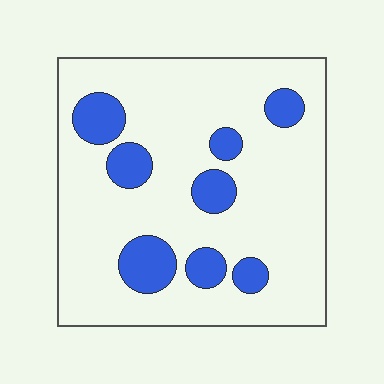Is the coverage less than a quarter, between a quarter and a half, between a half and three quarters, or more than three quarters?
Less than a quarter.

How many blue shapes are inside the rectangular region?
8.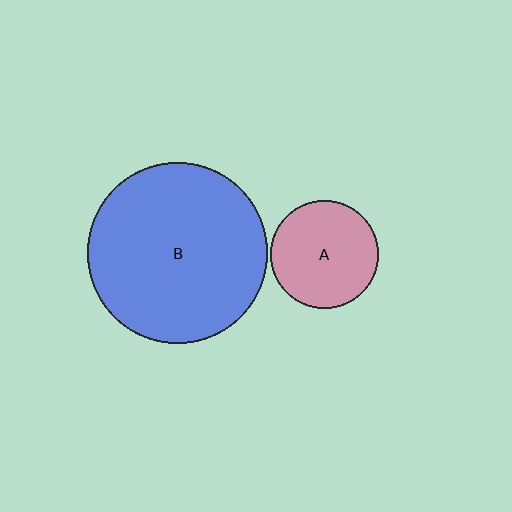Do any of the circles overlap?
No, none of the circles overlap.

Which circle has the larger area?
Circle B (blue).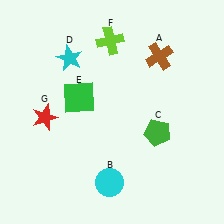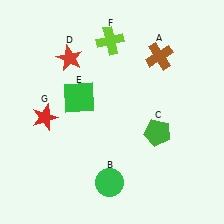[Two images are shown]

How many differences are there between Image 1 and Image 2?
There are 2 differences between the two images.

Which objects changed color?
B changed from cyan to green. D changed from cyan to red.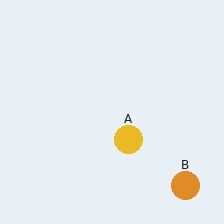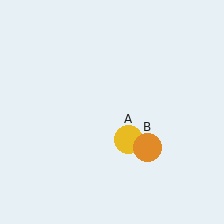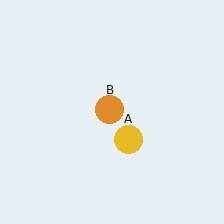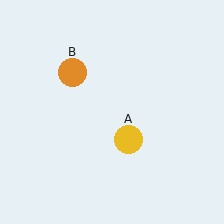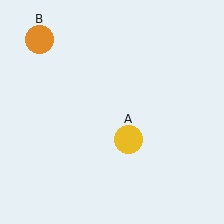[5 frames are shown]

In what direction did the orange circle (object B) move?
The orange circle (object B) moved up and to the left.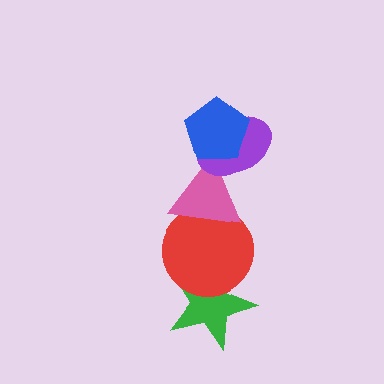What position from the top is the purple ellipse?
The purple ellipse is 2nd from the top.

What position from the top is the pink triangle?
The pink triangle is 3rd from the top.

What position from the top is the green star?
The green star is 5th from the top.